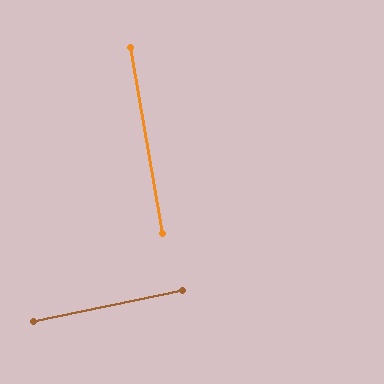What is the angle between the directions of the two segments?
Approximately 88 degrees.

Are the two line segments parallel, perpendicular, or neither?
Perpendicular — they meet at approximately 88°.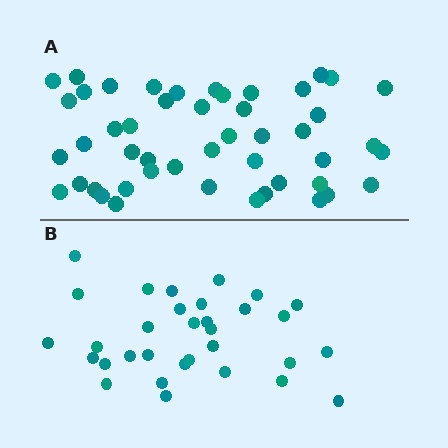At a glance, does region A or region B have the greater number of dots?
Region A (the top region) has more dots.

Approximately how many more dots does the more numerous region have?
Region A has approximately 15 more dots than region B.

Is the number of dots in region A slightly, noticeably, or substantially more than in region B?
Region A has substantially more. The ratio is roughly 1.5 to 1.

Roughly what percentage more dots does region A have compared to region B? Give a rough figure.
About 50% more.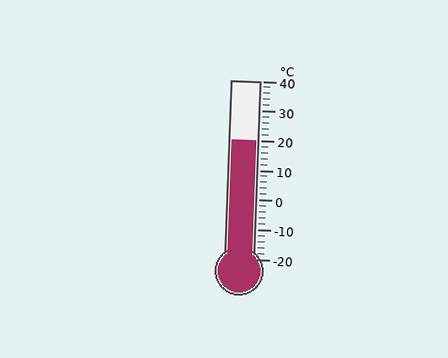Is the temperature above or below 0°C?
The temperature is above 0°C.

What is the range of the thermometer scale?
The thermometer scale ranges from -20°C to 40°C.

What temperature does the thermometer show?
The thermometer shows approximately 20°C.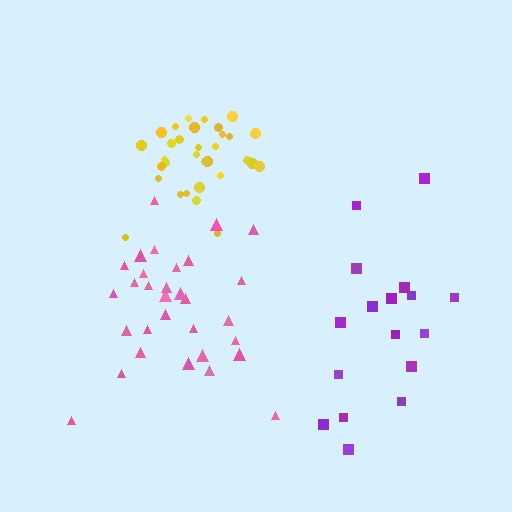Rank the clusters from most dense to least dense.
yellow, pink, purple.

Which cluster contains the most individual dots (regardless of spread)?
Yellow (32).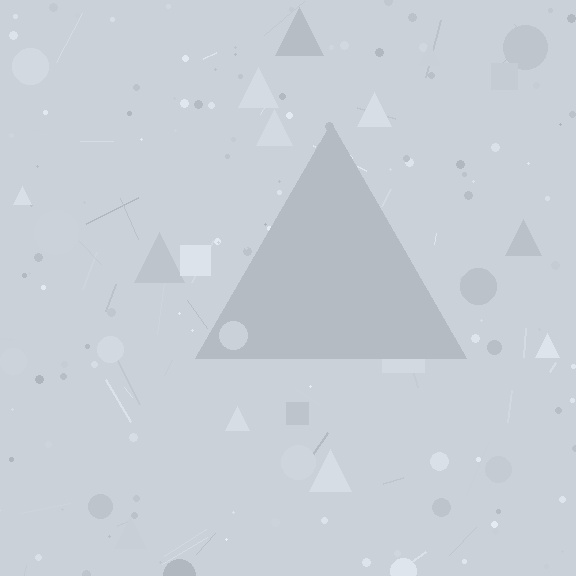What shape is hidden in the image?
A triangle is hidden in the image.